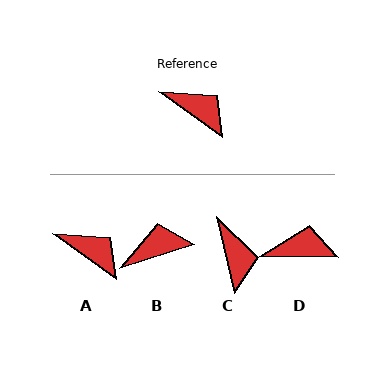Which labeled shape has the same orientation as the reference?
A.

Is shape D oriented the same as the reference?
No, it is off by about 35 degrees.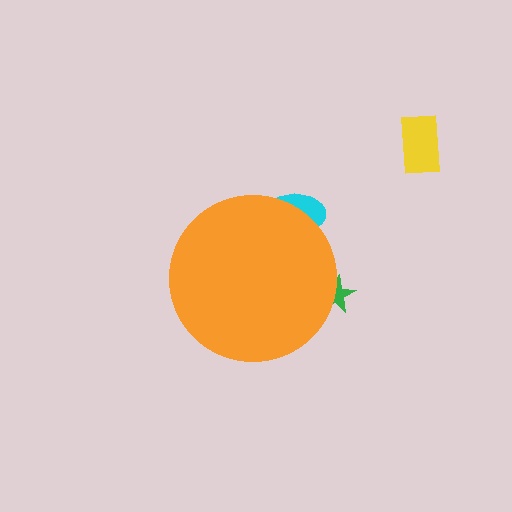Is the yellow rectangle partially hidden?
No, the yellow rectangle is fully visible.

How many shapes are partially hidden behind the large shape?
2 shapes are partially hidden.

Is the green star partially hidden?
Yes, the green star is partially hidden behind the orange circle.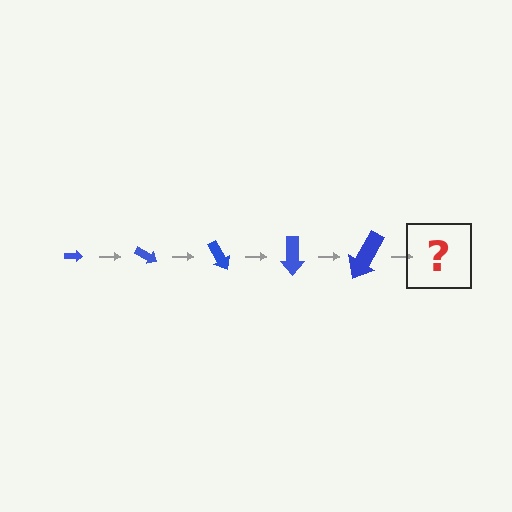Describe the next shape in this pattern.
It should be an arrow, larger than the previous one and rotated 150 degrees from the start.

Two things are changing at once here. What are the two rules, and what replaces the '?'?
The two rules are that the arrow grows larger each step and it rotates 30 degrees each step. The '?' should be an arrow, larger than the previous one and rotated 150 degrees from the start.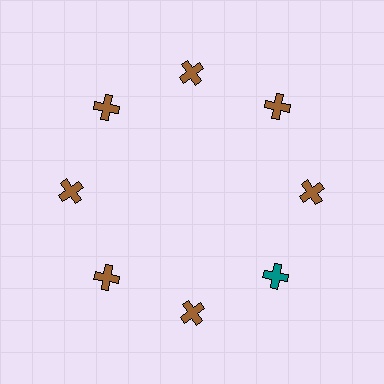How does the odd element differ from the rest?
It has a different color: teal instead of brown.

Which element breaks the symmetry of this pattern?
The teal cross at roughly the 4 o'clock position breaks the symmetry. All other shapes are brown crosses.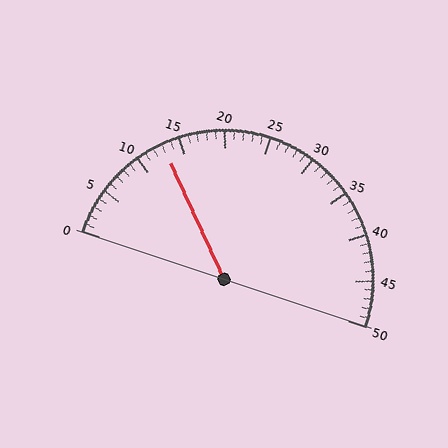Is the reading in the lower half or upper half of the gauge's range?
The reading is in the lower half of the range (0 to 50).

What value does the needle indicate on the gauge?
The needle indicates approximately 13.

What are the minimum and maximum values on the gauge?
The gauge ranges from 0 to 50.